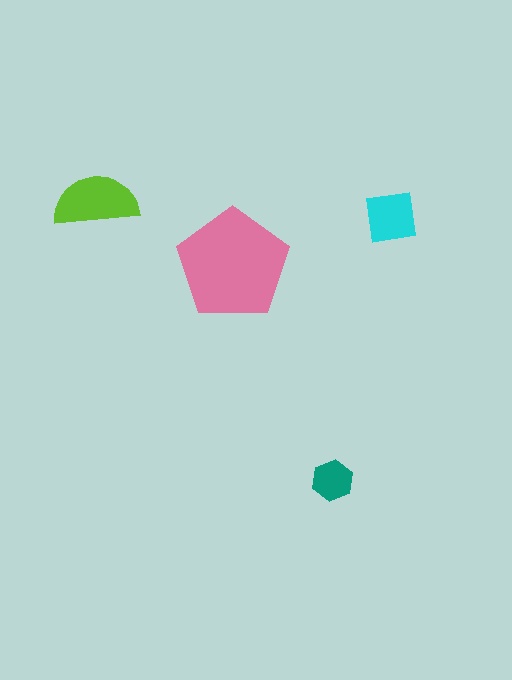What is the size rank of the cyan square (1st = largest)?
3rd.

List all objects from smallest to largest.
The teal hexagon, the cyan square, the lime semicircle, the pink pentagon.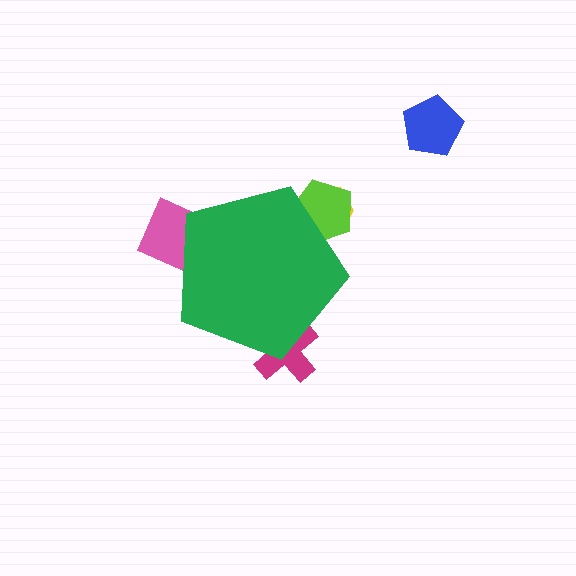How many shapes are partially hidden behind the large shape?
4 shapes are partially hidden.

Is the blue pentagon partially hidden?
No, the blue pentagon is fully visible.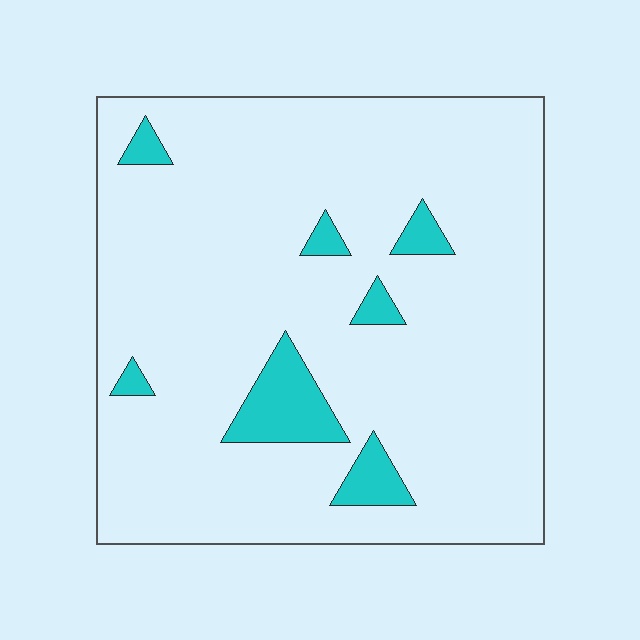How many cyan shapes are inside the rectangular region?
7.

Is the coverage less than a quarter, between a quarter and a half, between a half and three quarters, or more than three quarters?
Less than a quarter.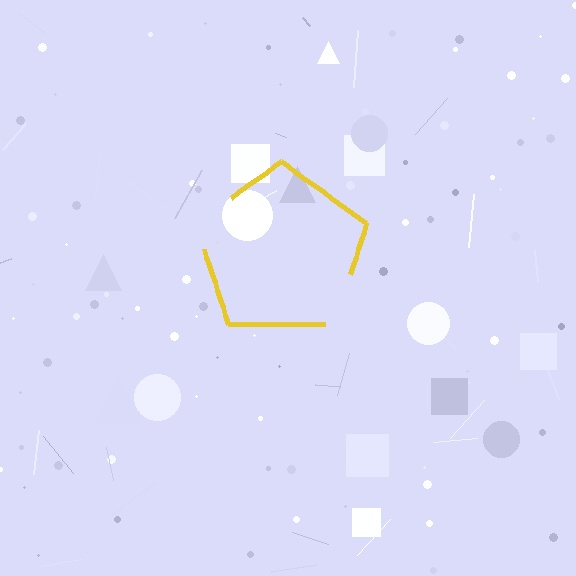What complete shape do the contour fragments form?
The contour fragments form a pentagon.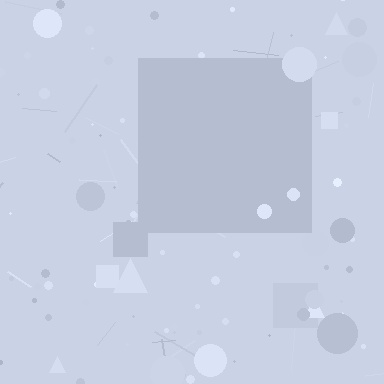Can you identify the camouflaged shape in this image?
The camouflaged shape is a square.